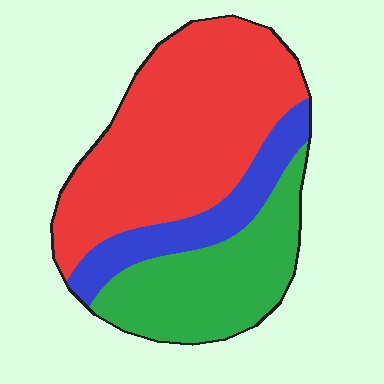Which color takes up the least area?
Blue, at roughly 15%.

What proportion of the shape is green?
Green covers about 30% of the shape.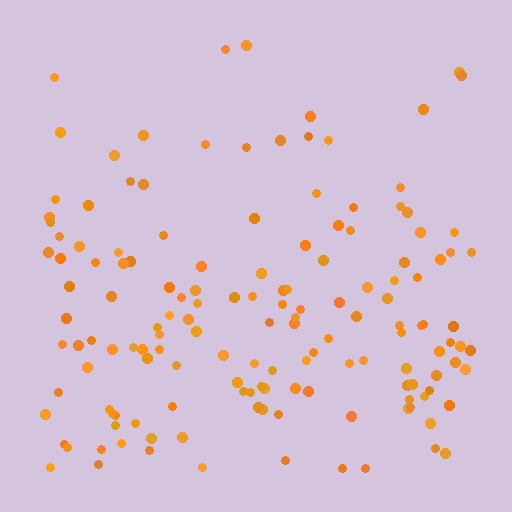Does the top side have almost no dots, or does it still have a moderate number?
Still a moderate number, just noticeably fewer than the bottom.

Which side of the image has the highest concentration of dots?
The bottom.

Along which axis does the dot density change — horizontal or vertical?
Vertical.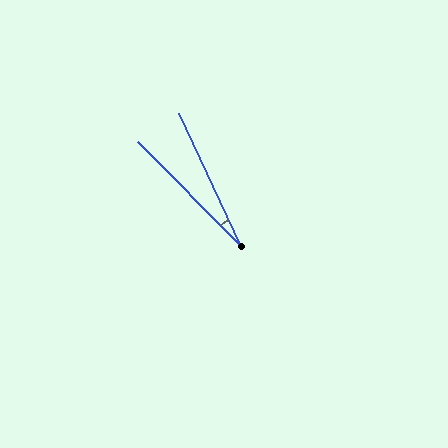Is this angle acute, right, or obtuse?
It is acute.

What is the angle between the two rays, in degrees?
Approximately 20 degrees.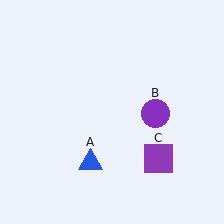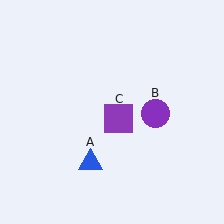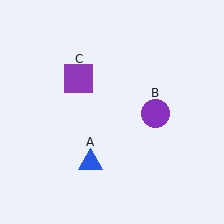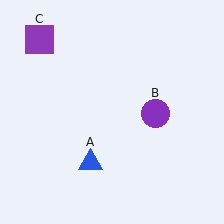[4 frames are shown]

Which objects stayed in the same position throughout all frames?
Blue triangle (object A) and purple circle (object B) remained stationary.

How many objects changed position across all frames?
1 object changed position: purple square (object C).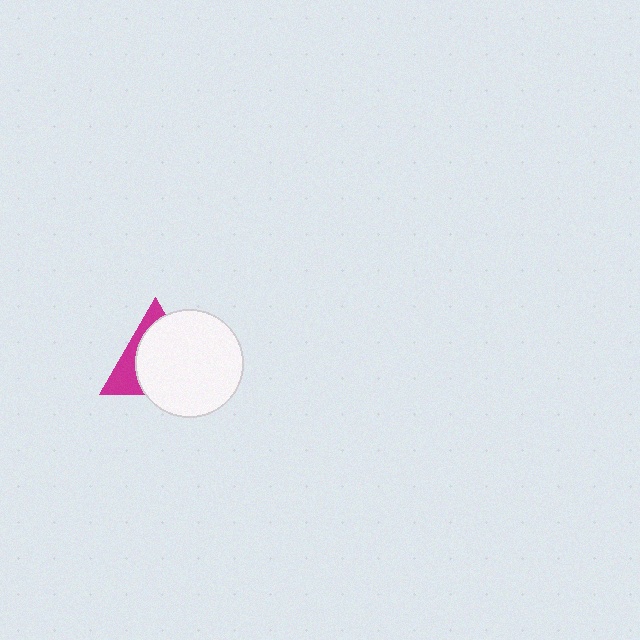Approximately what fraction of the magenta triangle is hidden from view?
Roughly 68% of the magenta triangle is hidden behind the white circle.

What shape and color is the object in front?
The object in front is a white circle.